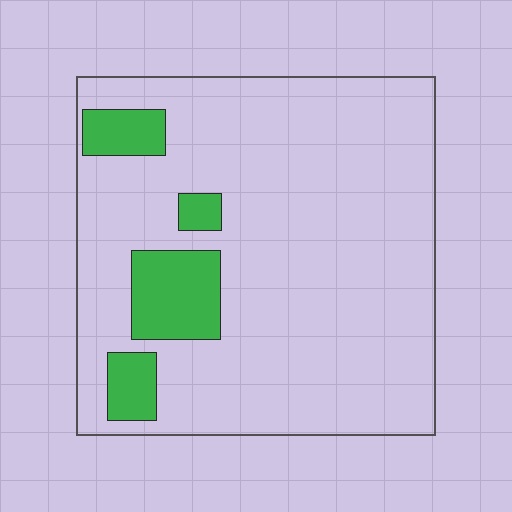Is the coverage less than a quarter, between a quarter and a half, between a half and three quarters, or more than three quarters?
Less than a quarter.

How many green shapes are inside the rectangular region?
4.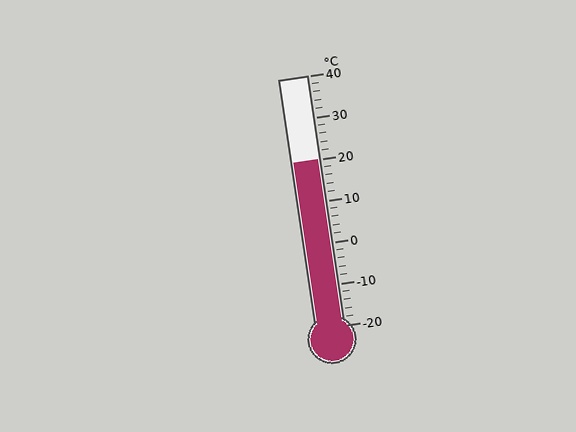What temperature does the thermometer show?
The thermometer shows approximately 20°C.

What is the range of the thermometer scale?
The thermometer scale ranges from -20°C to 40°C.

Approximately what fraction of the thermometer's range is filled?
The thermometer is filled to approximately 65% of its range.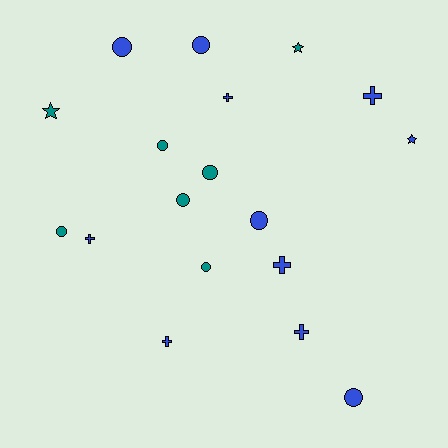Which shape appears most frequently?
Circle, with 9 objects.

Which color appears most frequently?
Blue, with 11 objects.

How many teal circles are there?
There are 5 teal circles.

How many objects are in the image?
There are 18 objects.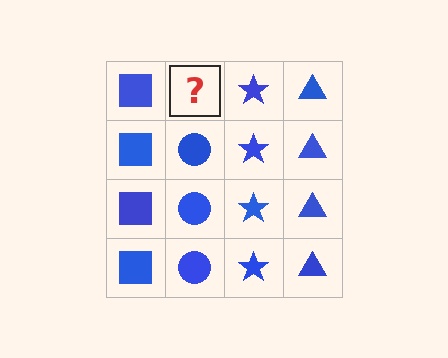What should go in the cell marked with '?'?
The missing cell should contain a blue circle.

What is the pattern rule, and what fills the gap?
The rule is that each column has a consistent shape. The gap should be filled with a blue circle.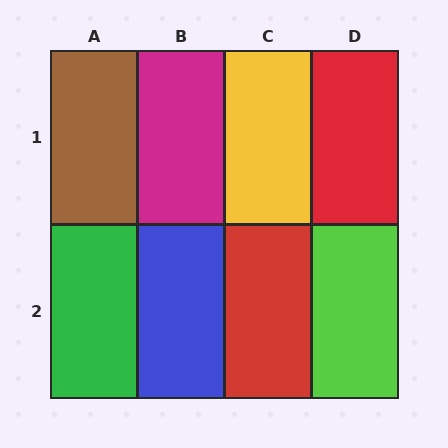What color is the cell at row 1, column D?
Red.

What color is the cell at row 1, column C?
Yellow.